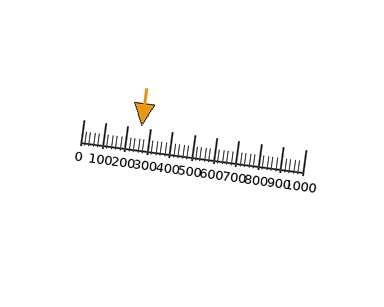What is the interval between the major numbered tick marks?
The major tick marks are spaced 100 units apart.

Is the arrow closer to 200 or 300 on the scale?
The arrow is closer to 300.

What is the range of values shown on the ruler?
The ruler shows values from 0 to 1000.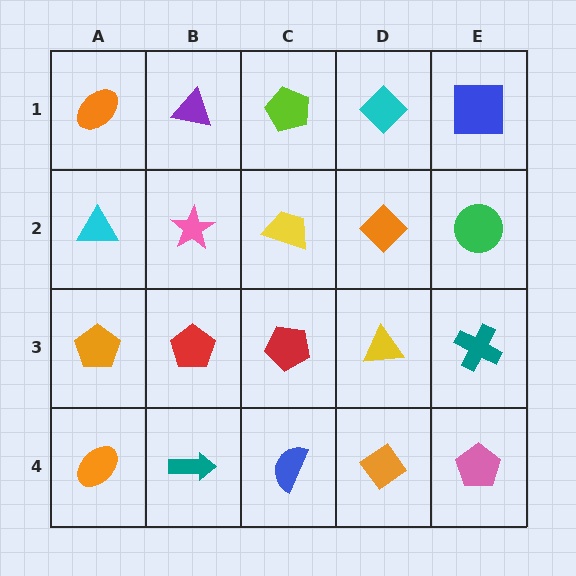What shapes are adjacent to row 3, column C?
A yellow trapezoid (row 2, column C), a blue semicircle (row 4, column C), a red pentagon (row 3, column B), a yellow triangle (row 3, column D).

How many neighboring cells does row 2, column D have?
4.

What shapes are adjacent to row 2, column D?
A cyan diamond (row 1, column D), a yellow triangle (row 3, column D), a yellow trapezoid (row 2, column C), a green circle (row 2, column E).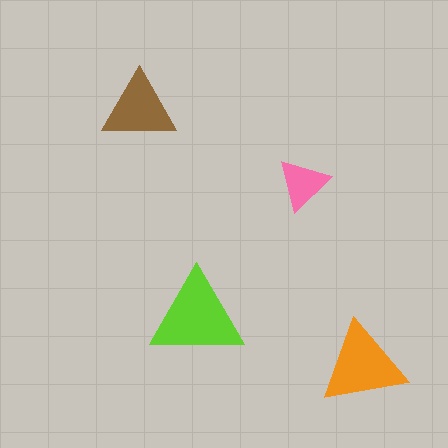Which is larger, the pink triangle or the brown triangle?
The brown one.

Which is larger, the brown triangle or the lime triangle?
The lime one.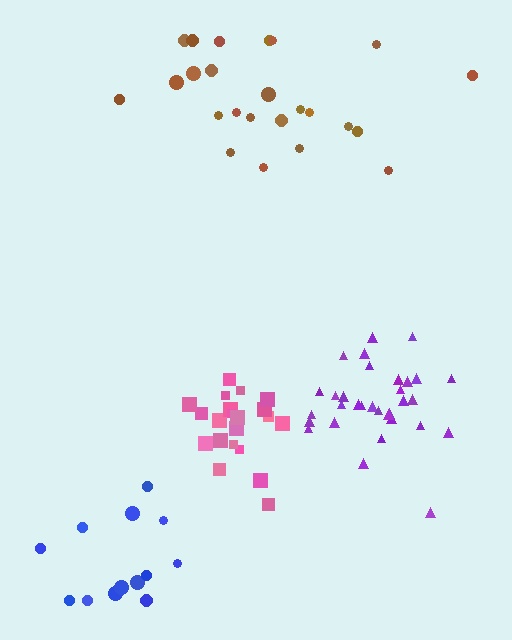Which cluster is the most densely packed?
Pink.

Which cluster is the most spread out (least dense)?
Brown.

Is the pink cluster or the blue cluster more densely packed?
Pink.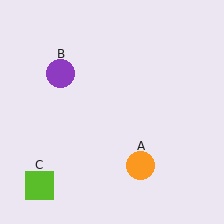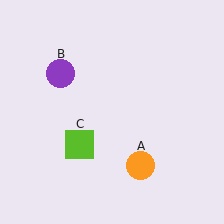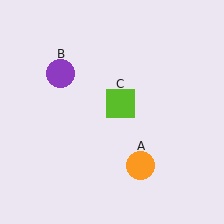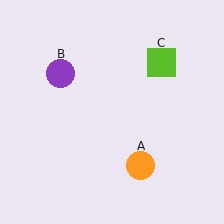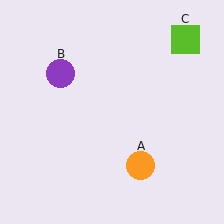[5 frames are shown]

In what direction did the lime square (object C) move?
The lime square (object C) moved up and to the right.